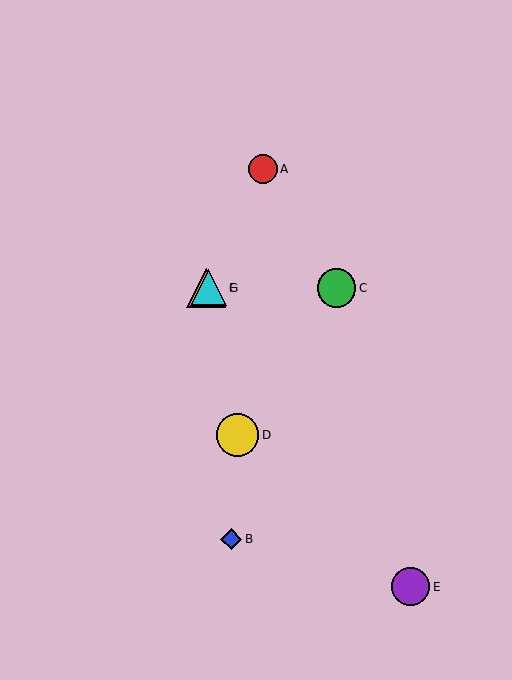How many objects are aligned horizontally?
3 objects (C, F, G) are aligned horizontally.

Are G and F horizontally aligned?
Yes, both are at y≈288.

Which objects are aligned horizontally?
Objects C, F, G are aligned horizontally.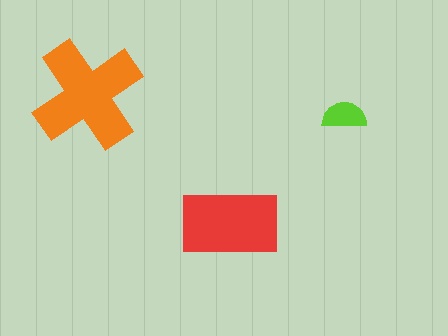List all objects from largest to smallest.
The orange cross, the red rectangle, the lime semicircle.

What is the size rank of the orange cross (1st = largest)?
1st.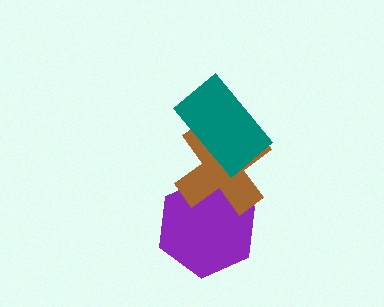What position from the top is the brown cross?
The brown cross is 2nd from the top.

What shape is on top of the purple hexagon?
The brown cross is on top of the purple hexagon.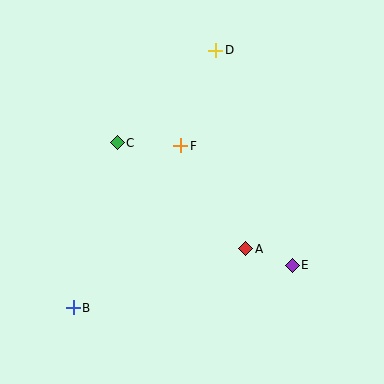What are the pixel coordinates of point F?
Point F is at (181, 146).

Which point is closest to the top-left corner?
Point C is closest to the top-left corner.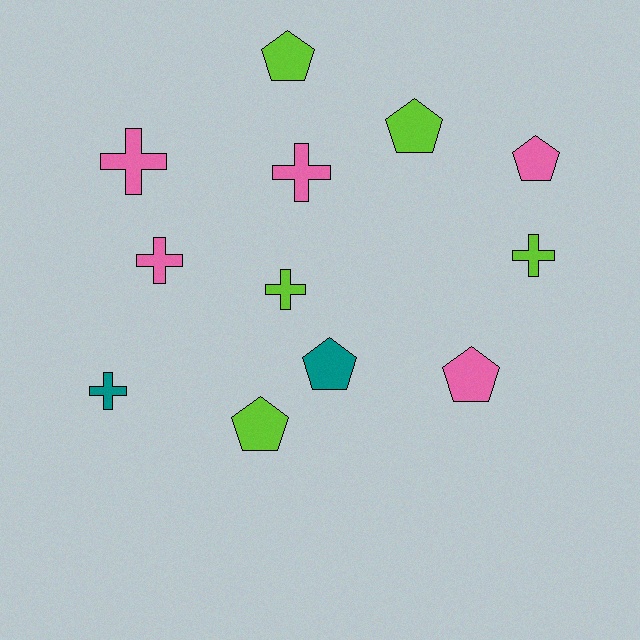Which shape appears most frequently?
Pentagon, with 6 objects.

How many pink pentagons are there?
There are 2 pink pentagons.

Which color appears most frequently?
Lime, with 5 objects.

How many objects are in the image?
There are 12 objects.